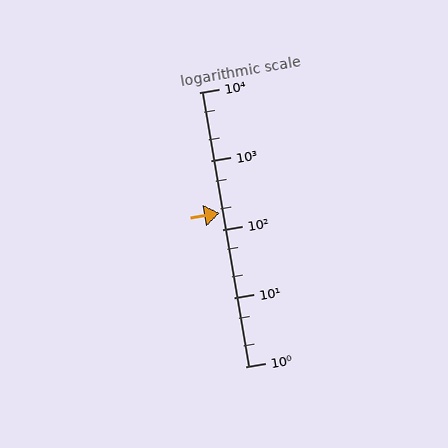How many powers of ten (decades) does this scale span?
The scale spans 4 decades, from 1 to 10000.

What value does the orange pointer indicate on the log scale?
The pointer indicates approximately 170.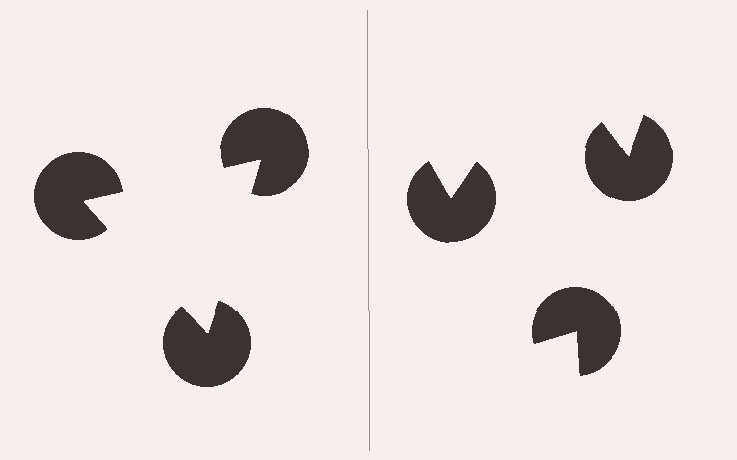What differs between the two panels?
The pac-man discs are positioned identically on both sides; only the wedge orientations differ. On the left they align to a triangle; on the right they are misaligned.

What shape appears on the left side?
An illusory triangle.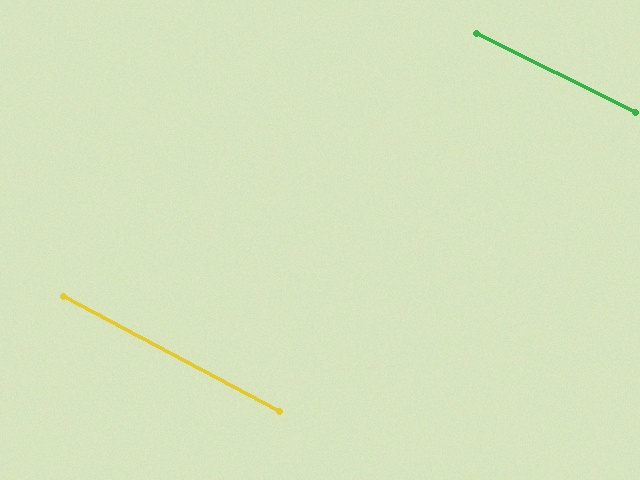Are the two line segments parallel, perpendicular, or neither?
Parallel — their directions differ by only 1.4°.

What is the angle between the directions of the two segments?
Approximately 1 degree.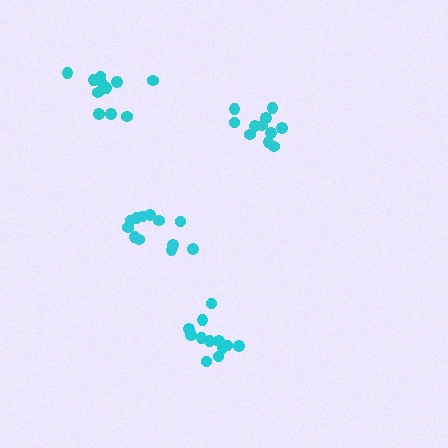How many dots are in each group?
Group 1: 12 dots, Group 2: 11 dots, Group 3: 11 dots, Group 4: 12 dots (46 total).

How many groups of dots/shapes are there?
There are 4 groups.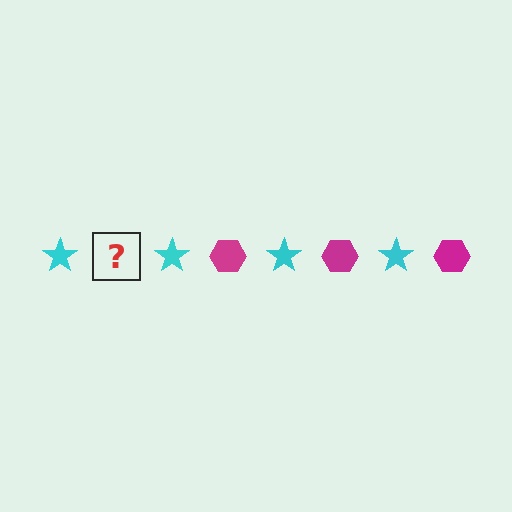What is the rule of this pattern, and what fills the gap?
The rule is that the pattern alternates between cyan star and magenta hexagon. The gap should be filled with a magenta hexagon.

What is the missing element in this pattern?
The missing element is a magenta hexagon.